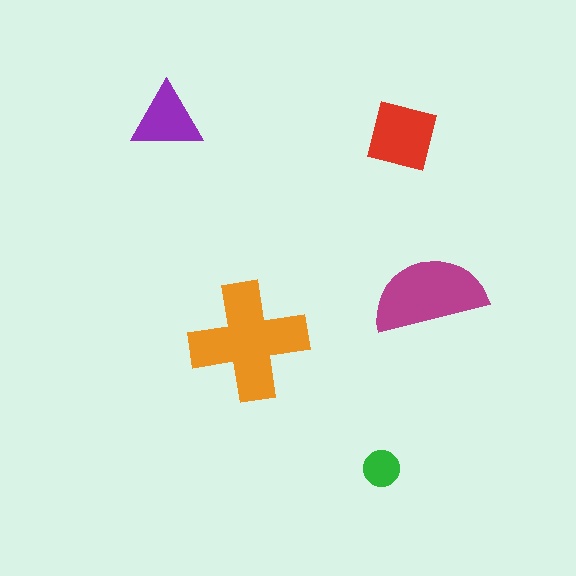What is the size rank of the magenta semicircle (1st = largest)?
2nd.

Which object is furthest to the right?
The magenta semicircle is rightmost.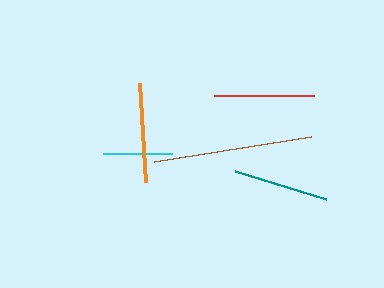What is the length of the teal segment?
The teal segment is approximately 95 pixels long.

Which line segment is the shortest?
The cyan line is the shortest at approximately 69 pixels.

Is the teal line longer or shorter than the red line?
The red line is longer than the teal line.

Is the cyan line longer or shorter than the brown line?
The brown line is longer than the cyan line.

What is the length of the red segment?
The red segment is approximately 100 pixels long.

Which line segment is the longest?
The brown line is the longest at approximately 160 pixels.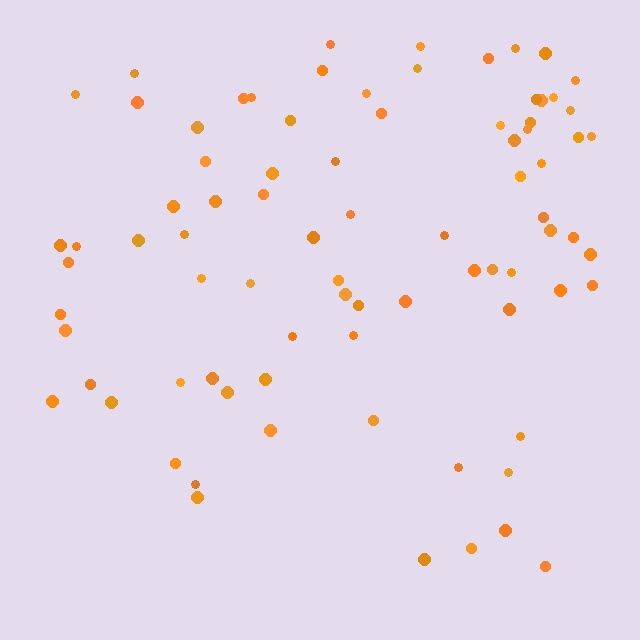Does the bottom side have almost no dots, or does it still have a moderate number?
Still a moderate number, just noticeably fewer than the top.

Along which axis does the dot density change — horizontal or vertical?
Vertical.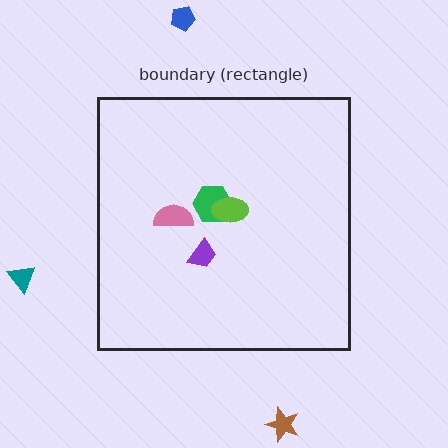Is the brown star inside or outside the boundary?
Outside.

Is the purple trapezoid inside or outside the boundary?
Inside.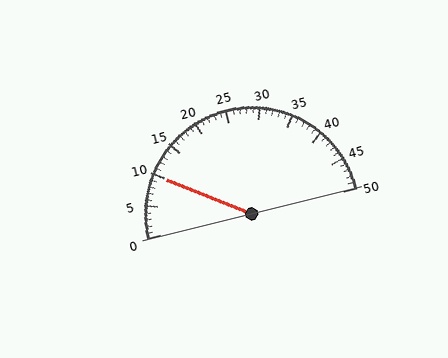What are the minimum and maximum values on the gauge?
The gauge ranges from 0 to 50.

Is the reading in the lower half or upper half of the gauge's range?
The reading is in the lower half of the range (0 to 50).